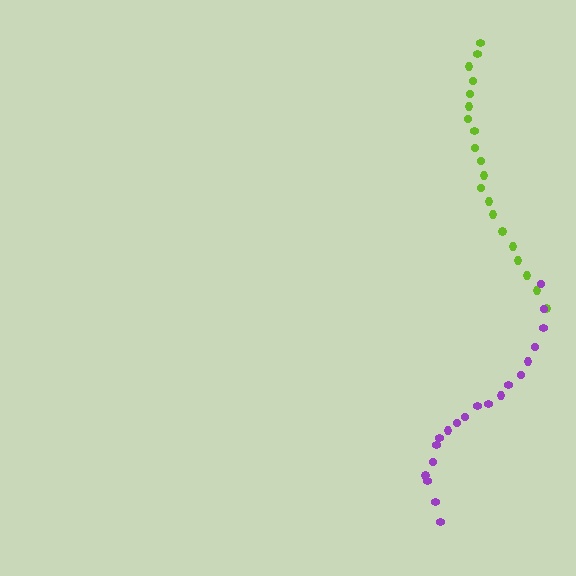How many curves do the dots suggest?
There are 2 distinct paths.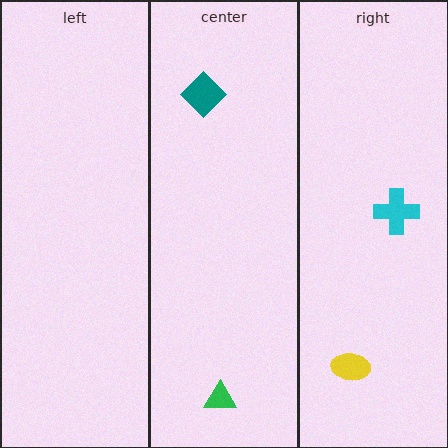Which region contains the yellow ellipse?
The right region.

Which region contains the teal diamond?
The center region.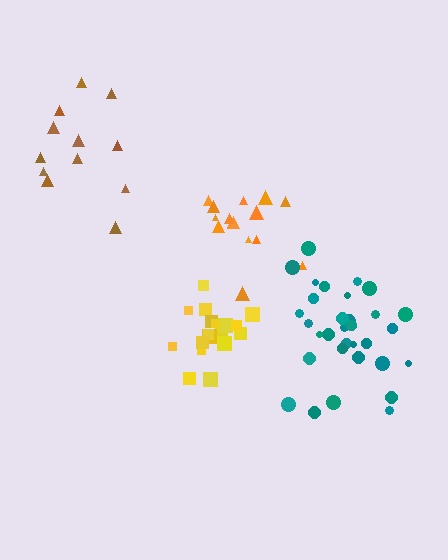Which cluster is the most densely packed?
Yellow.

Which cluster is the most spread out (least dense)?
Brown.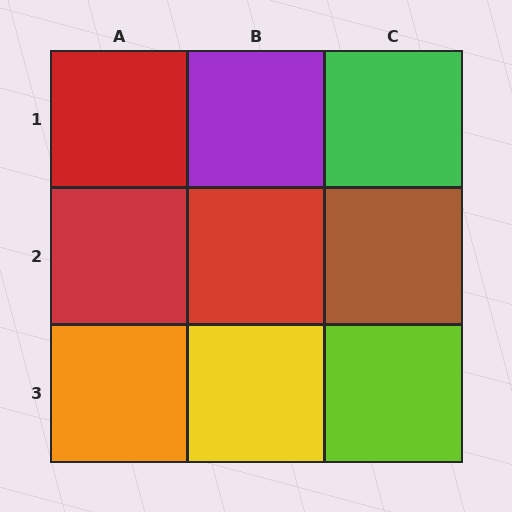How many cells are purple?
1 cell is purple.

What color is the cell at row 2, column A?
Red.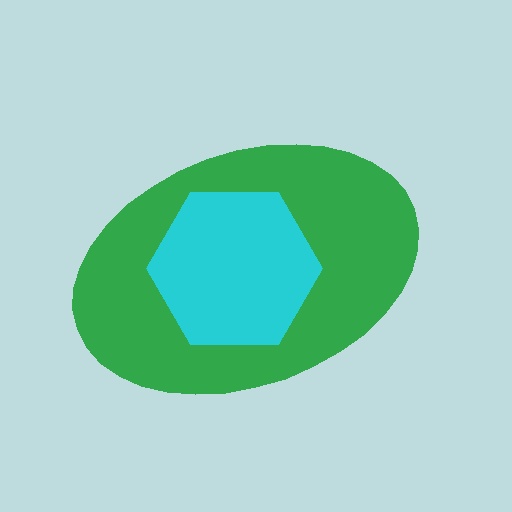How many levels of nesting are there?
2.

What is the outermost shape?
The green ellipse.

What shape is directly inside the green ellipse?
The cyan hexagon.